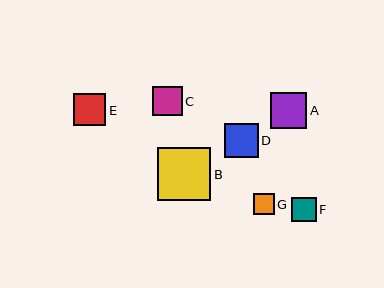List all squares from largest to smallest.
From largest to smallest: B, A, D, E, C, F, G.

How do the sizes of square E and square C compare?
Square E and square C are approximately the same size.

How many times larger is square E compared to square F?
Square E is approximately 1.3 times the size of square F.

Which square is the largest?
Square B is the largest with a size of approximately 53 pixels.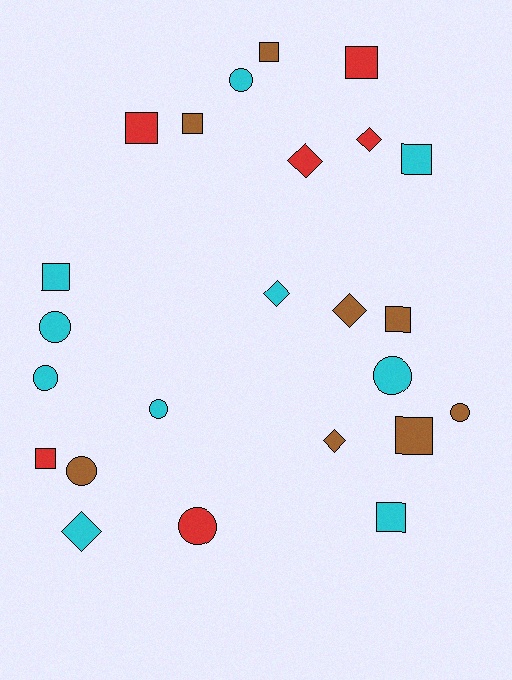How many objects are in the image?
There are 24 objects.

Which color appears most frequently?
Cyan, with 10 objects.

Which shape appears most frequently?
Square, with 10 objects.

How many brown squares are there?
There are 4 brown squares.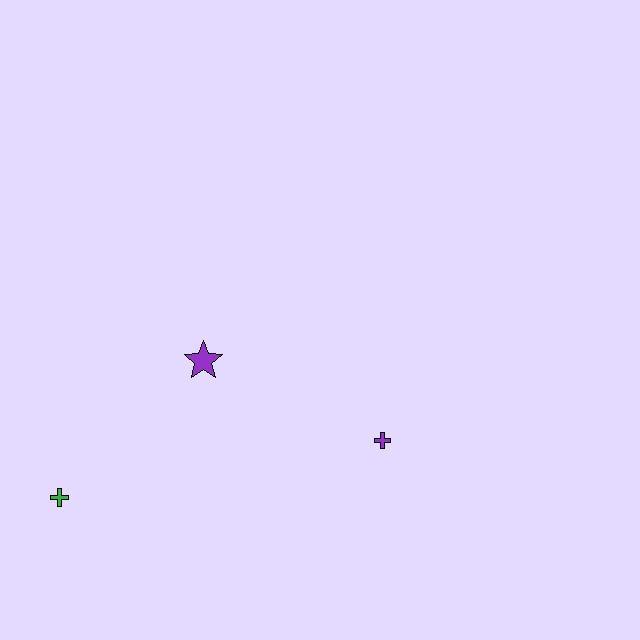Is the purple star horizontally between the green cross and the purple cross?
Yes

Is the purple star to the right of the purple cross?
No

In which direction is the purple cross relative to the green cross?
The purple cross is to the right of the green cross.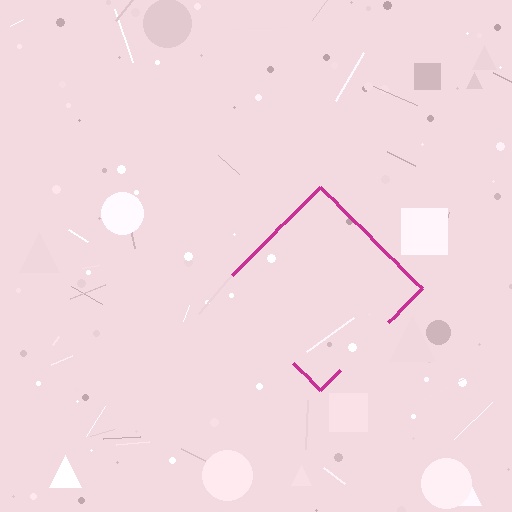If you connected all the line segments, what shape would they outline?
They would outline a diamond.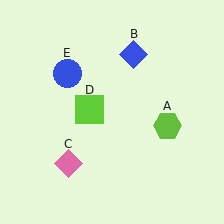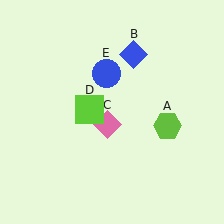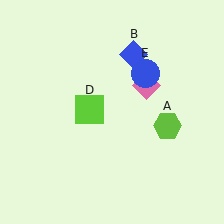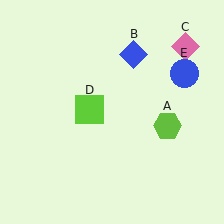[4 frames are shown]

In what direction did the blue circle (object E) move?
The blue circle (object E) moved right.